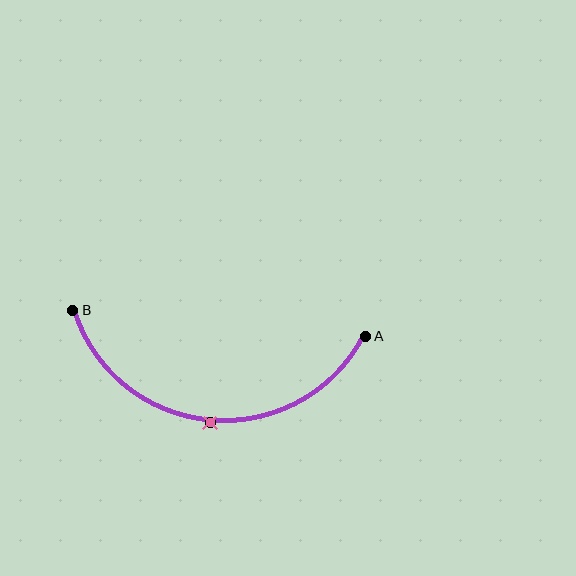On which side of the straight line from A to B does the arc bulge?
The arc bulges below the straight line connecting A and B.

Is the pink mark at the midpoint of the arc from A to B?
Yes. The pink mark lies on the arc at equal arc-length from both A and B — it is the arc midpoint.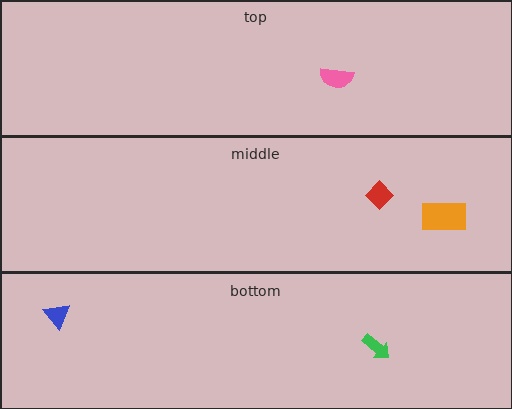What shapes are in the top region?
The pink semicircle.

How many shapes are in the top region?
1.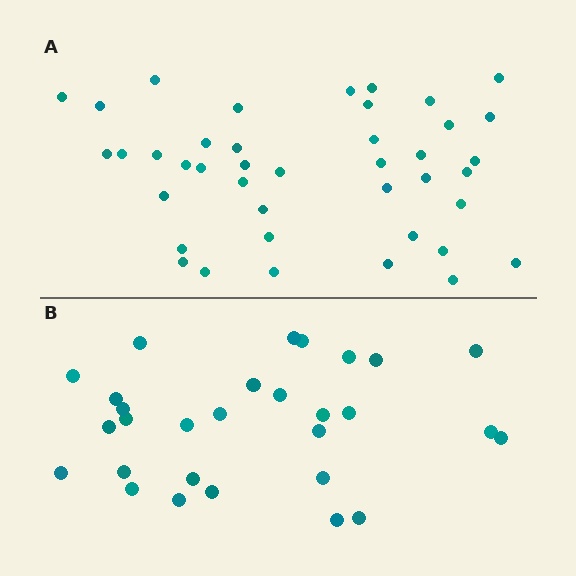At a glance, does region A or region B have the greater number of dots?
Region A (the top region) has more dots.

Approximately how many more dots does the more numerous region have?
Region A has roughly 12 or so more dots than region B.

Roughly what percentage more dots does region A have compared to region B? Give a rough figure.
About 40% more.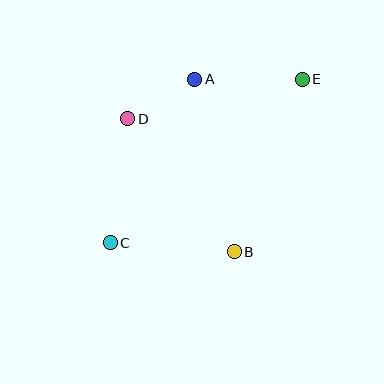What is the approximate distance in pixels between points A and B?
The distance between A and B is approximately 177 pixels.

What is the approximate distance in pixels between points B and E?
The distance between B and E is approximately 185 pixels.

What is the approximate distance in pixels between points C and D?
The distance between C and D is approximately 125 pixels.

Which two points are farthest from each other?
Points C and E are farthest from each other.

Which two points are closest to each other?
Points A and D are closest to each other.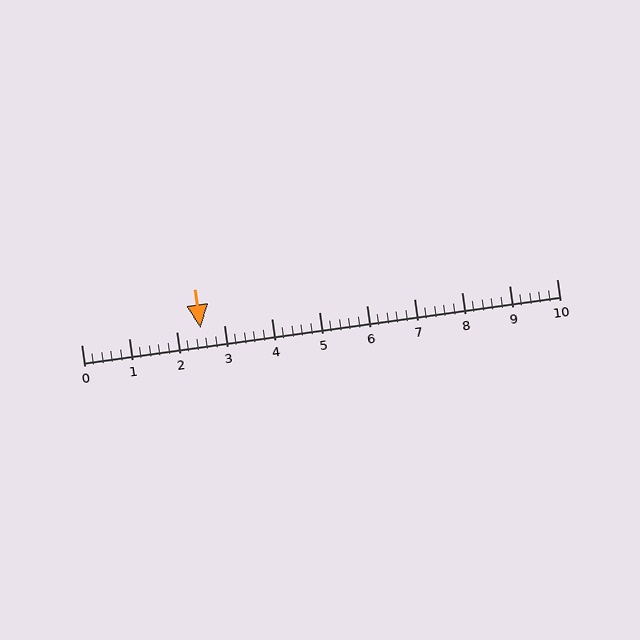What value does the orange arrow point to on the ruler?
The orange arrow points to approximately 2.5.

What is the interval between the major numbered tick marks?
The major tick marks are spaced 1 units apart.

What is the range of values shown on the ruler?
The ruler shows values from 0 to 10.